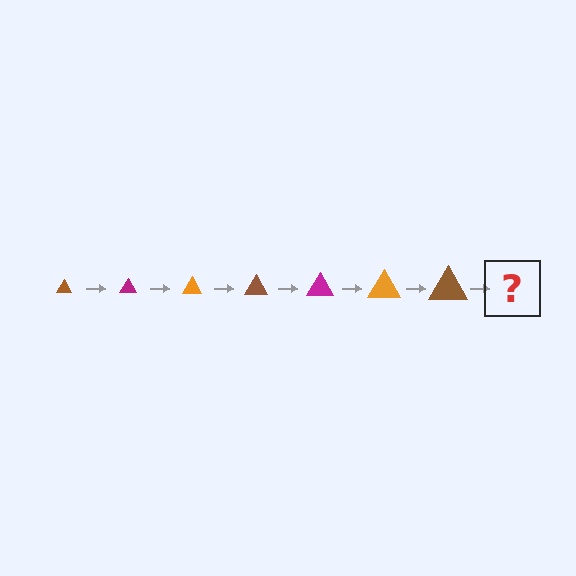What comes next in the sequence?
The next element should be a magenta triangle, larger than the previous one.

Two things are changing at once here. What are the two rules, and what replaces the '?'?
The two rules are that the triangle grows larger each step and the color cycles through brown, magenta, and orange. The '?' should be a magenta triangle, larger than the previous one.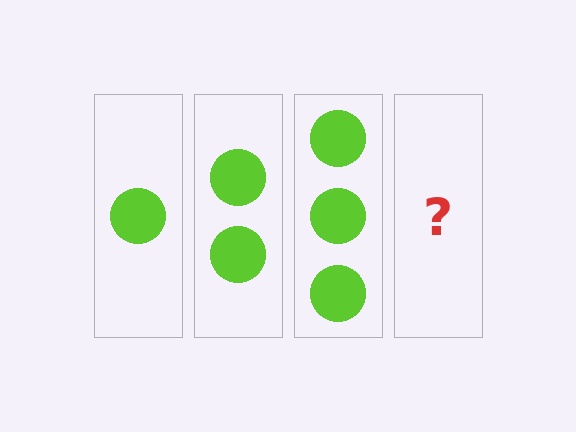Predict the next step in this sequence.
The next step is 4 circles.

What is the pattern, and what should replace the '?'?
The pattern is that each step adds one more circle. The '?' should be 4 circles.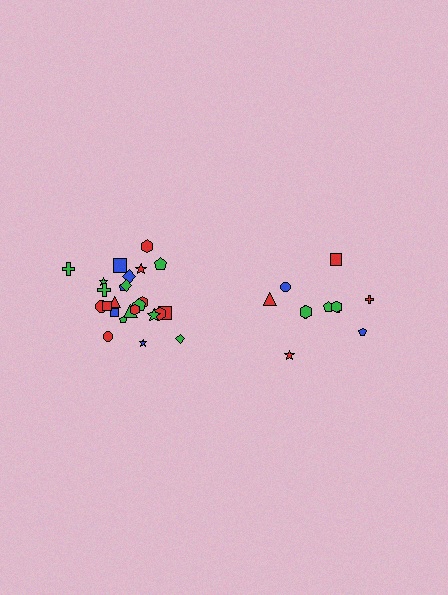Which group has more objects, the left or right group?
The left group.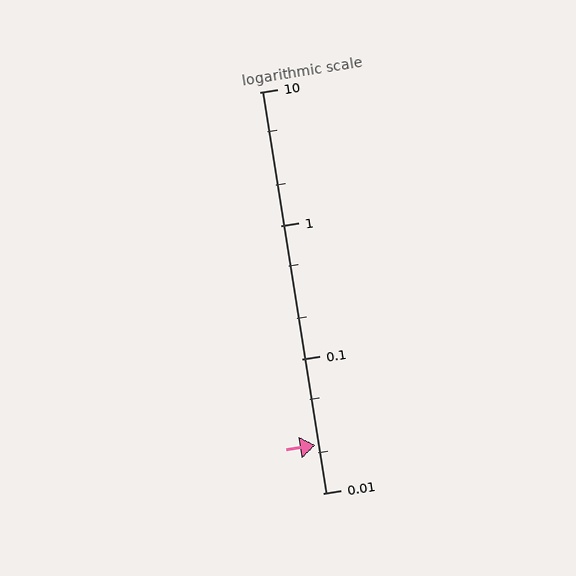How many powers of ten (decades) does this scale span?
The scale spans 3 decades, from 0.01 to 10.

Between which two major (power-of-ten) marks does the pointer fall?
The pointer is between 0.01 and 0.1.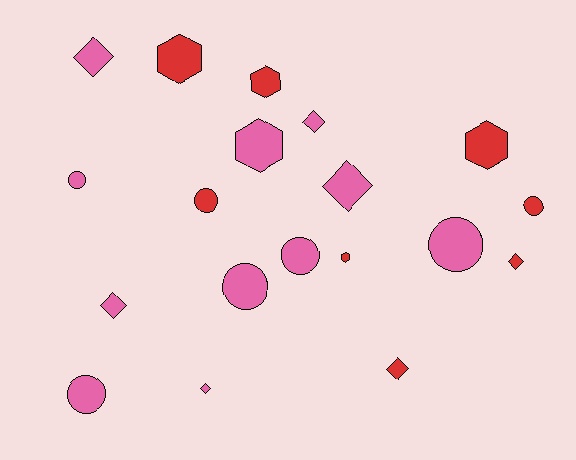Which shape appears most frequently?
Diamond, with 7 objects.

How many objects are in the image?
There are 19 objects.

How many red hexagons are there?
There are 4 red hexagons.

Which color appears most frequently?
Pink, with 11 objects.